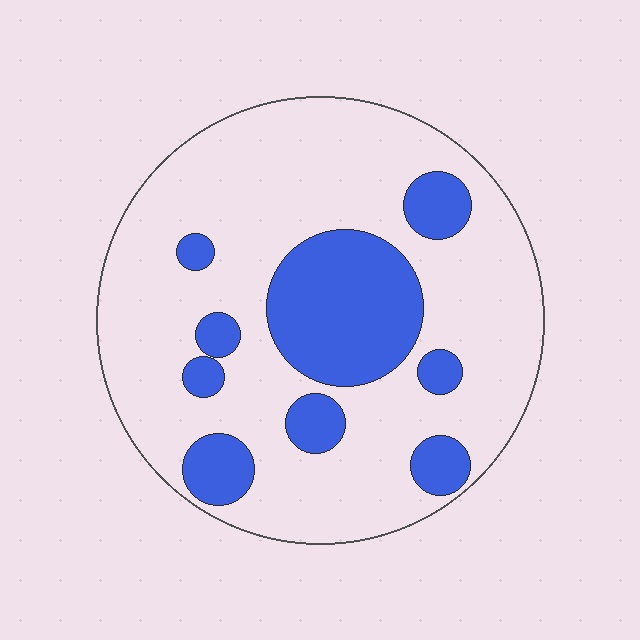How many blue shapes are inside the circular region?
9.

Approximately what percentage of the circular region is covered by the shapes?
Approximately 25%.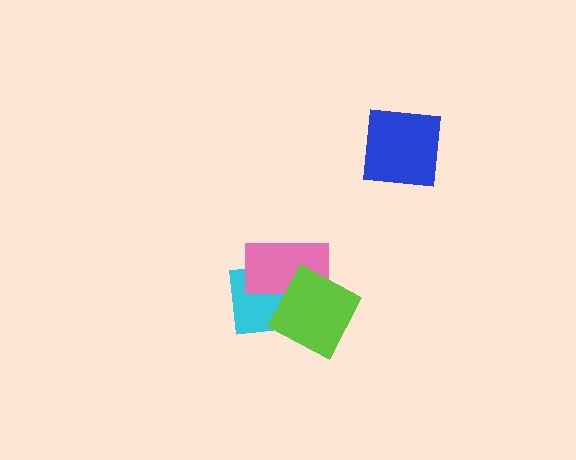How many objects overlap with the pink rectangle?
2 objects overlap with the pink rectangle.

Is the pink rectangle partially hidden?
Yes, it is partially covered by another shape.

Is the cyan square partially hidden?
Yes, it is partially covered by another shape.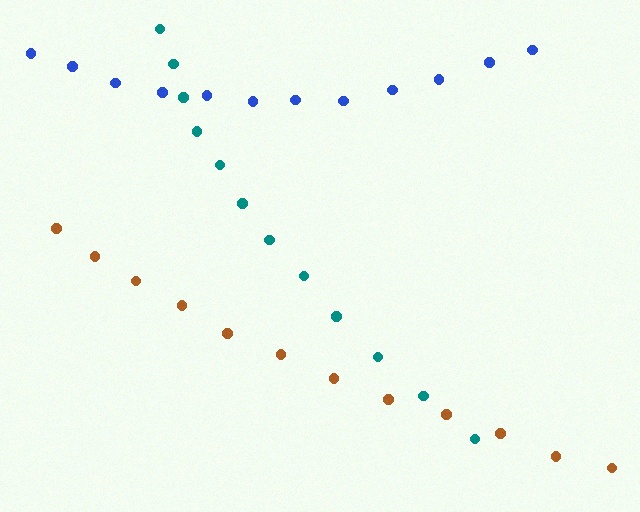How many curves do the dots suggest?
There are 3 distinct paths.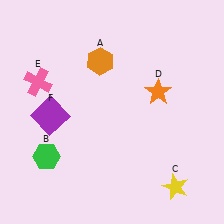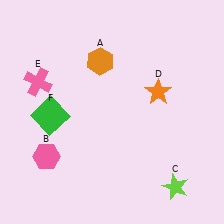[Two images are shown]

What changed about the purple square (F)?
In Image 1, F is purple. In Image 2, it changed to green.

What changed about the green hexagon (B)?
In Image 1, B is green. In Image 2, it changed to pink.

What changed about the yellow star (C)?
In Image 1, C is yellow. In Image 2, it changed to lime.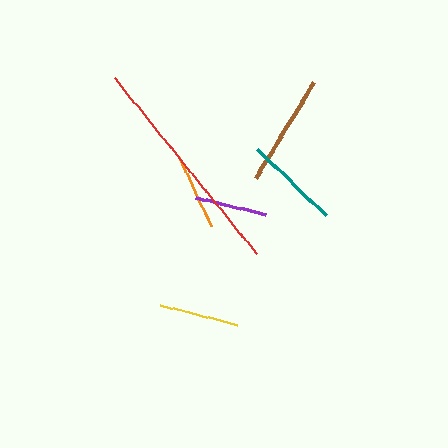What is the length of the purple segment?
The purple segment is approximately 72 pixels long.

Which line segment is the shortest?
The purple line is the shortest at approximately 72 pixels.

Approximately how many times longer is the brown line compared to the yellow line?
The brown line is approximately 1.4 times the length of the yellow line.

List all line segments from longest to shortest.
From longest to shortest: red, brown, teal, yellow, orange, purple.